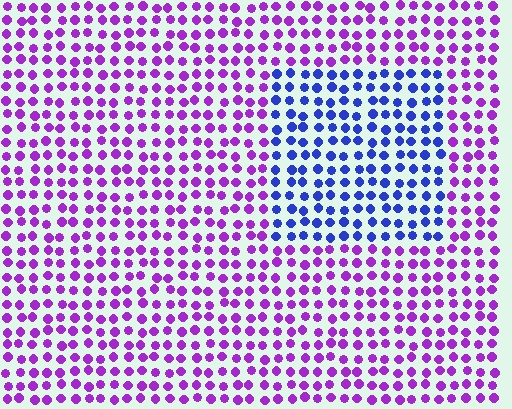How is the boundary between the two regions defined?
The boundary is defined purely by a slight shift in hue (about 53 degrees). Spacing, size, and orientation are identical on both sides.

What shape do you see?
I see a rectangle.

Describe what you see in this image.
The image is filled with small purple elements in a uniform arrangement. A rectangle-shaped region is visible where the elements are tinted to a slightly different hue, forming a subtle color boundary.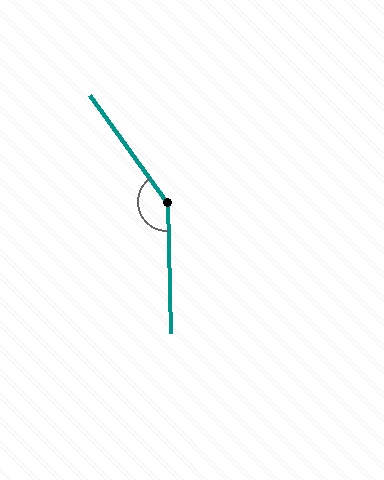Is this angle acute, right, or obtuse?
It is obtuse.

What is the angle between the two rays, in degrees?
Approximately 146 degrees.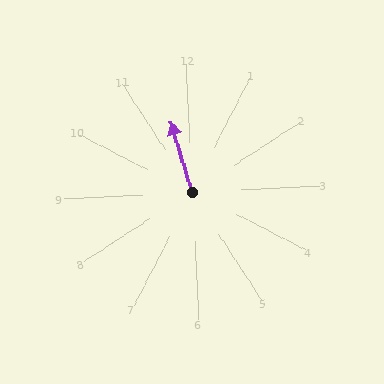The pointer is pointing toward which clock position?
Roughly 12 o'clock.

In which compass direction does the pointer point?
North.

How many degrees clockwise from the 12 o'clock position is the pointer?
Approximately 346 degrees.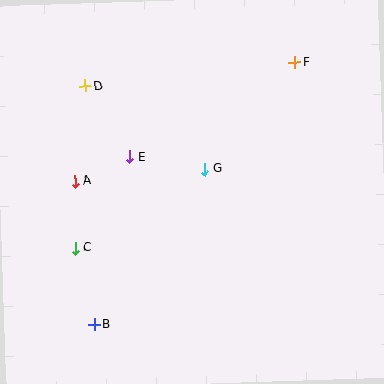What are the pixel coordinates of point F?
Point F is at (295, 62).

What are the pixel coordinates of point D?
Point D is at (85, 86).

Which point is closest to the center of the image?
Point G at (205, 169) is closest to the center.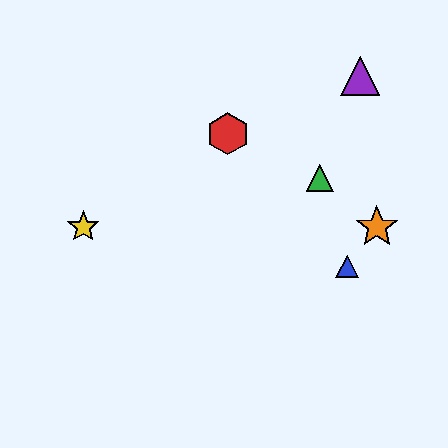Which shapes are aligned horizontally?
The yellow star, the orange star are aligned horizontally.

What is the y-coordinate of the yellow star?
The yellow star is at y≈227.